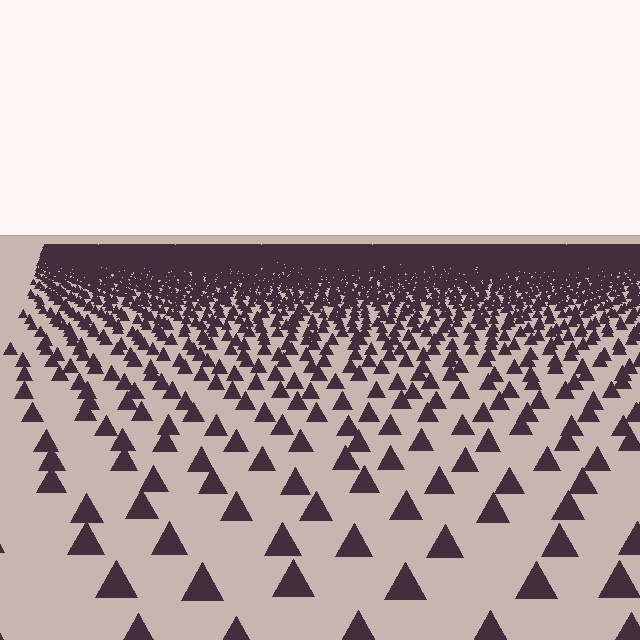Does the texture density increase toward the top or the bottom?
Density increases toward the top.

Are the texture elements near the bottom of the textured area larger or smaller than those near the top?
Larger. Near the bottom, elements are closer to the viewer and appear at a bigger on-screen size.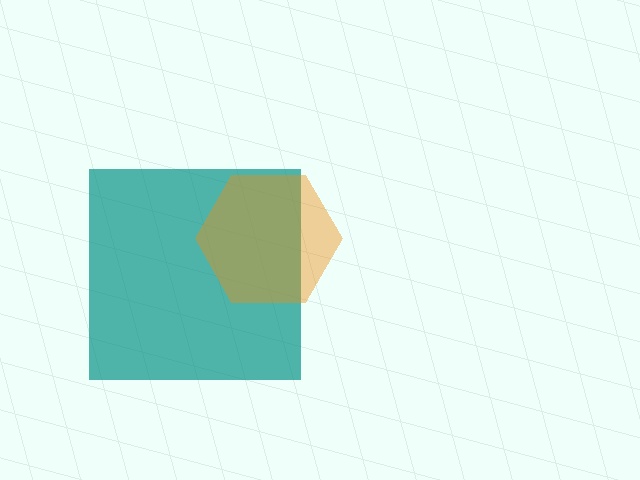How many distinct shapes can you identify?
There are 2 distinct shapes: a teal square, an orange hexagon.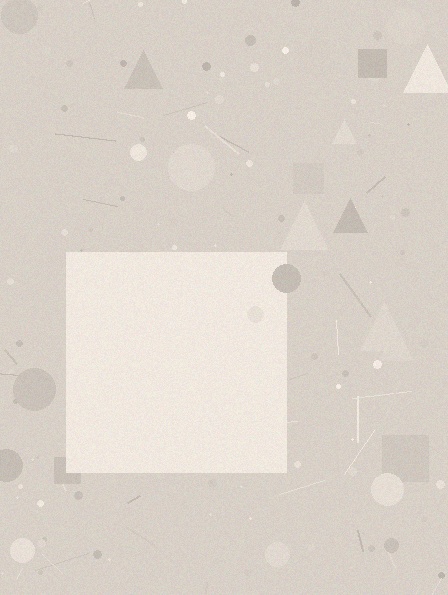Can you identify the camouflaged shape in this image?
The camouflaged shape is a square.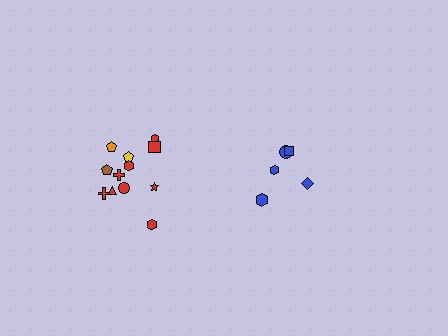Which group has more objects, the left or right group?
The left group.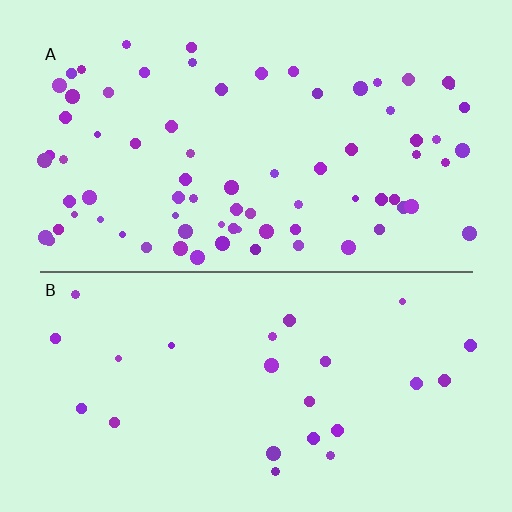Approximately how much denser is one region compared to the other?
Approximately 3.1× — region A over region B.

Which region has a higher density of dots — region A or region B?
A (the top).